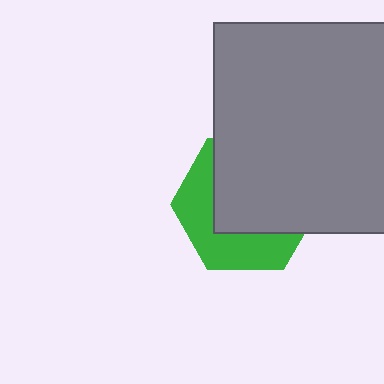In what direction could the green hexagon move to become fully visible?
The green hexagon could move toward the lower-left. That would shift it out from behind the gray square entirely.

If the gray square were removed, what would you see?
You would see the complete green hexagon.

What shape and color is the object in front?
The object in front is a gray square.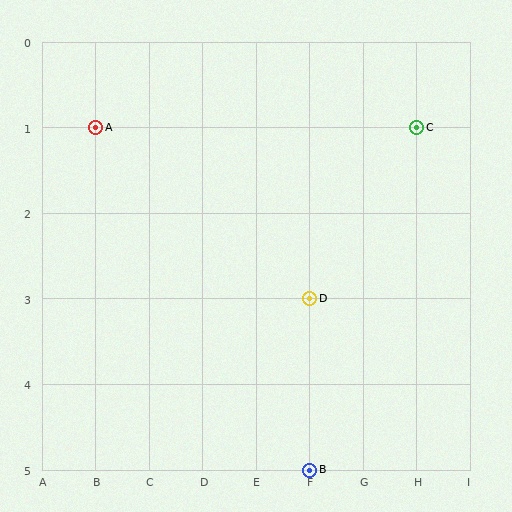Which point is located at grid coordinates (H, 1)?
Point C is at (H, 1).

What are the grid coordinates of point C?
Point C is at grid coordinates (H, 1).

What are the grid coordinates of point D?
Point D is at grid coordinates (F, 3).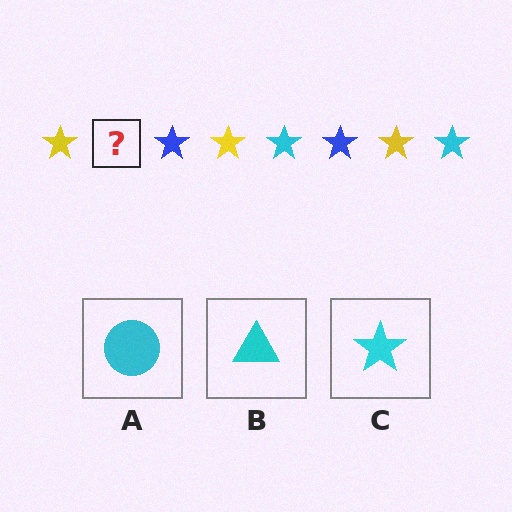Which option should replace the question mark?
Option C.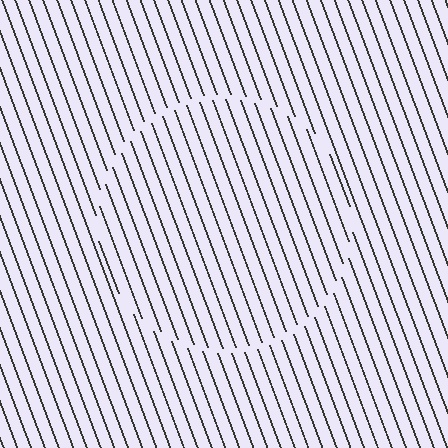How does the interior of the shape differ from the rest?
The interior of the shape contains the same grating, shifted by half a period — the contour is defined by the phase discontinuity where line-ends from the inner and outer gratings abut.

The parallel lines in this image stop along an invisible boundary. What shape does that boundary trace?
An illusory circle. The interior of the shape contains the same grating, shifted by half a period — the contour is defined by the phase discontinuity where line-ends from the inner and outer gratings abut.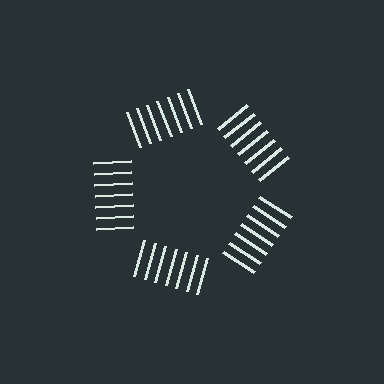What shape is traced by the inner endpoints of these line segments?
An illusory pentagon — the line segments terminate on its edges but no continuous stroke is drawn.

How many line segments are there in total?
35 — 7 along each of the 5 edges.